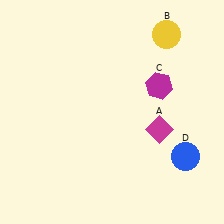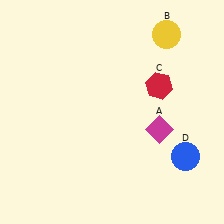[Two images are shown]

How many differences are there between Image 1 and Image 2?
There is 1 difference between the two images.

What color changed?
The hexagon (C) changed from magenta in Image 1 to red in Image 2.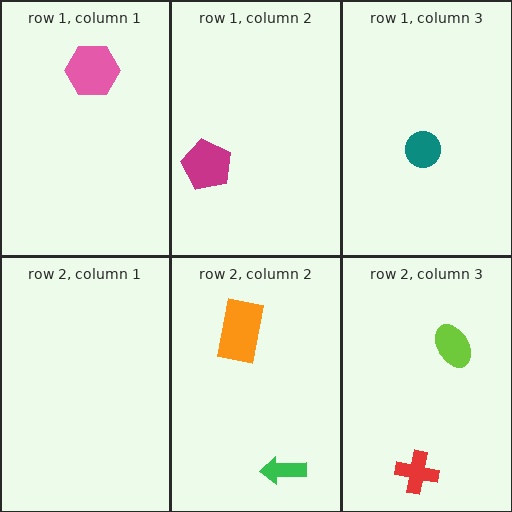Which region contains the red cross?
The row 2, column 3 region.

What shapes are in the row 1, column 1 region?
The pink hexagon.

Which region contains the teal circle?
The row 1, column 3 region.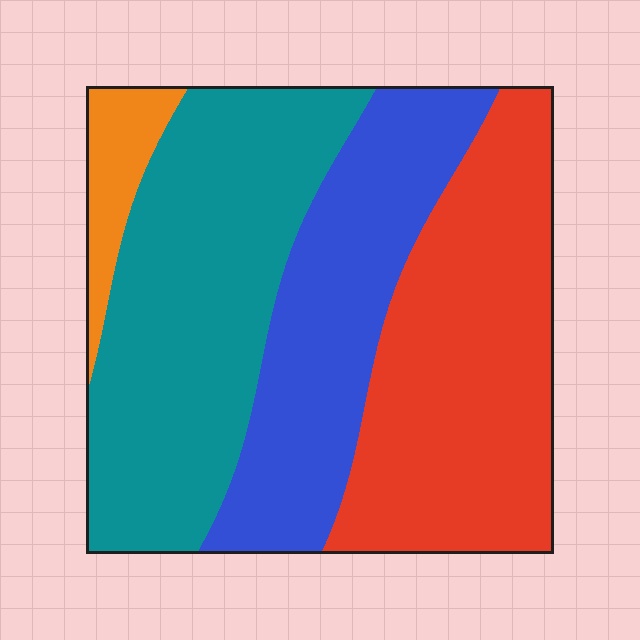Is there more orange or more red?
Red.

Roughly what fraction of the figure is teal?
Teal takes up between a third and a half of the figure.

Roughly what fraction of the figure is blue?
Blue takes up about one quarter (1/4) of the figure.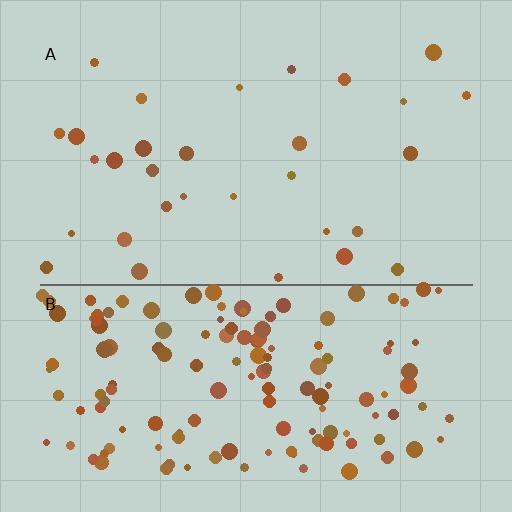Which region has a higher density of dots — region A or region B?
B (the bottom).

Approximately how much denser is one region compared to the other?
Approximately 4.9× — region B over region A.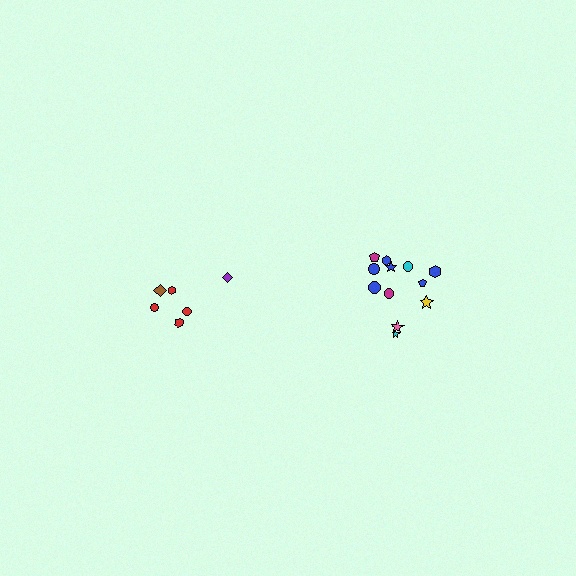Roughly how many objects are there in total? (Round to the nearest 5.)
Roughly 20 objects in total.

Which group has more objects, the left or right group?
The right group.